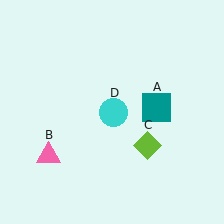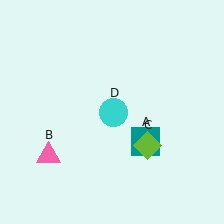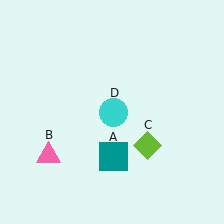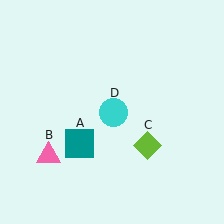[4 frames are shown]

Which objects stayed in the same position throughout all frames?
Pink triangle (object B) and lime diamond (object C) and cyan circle (object D) remained stationary.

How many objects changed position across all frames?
1 object changed position: teal square (object A).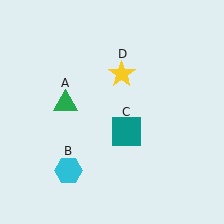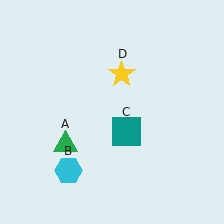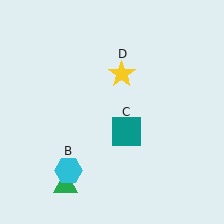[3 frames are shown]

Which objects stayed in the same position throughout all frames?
Cyan hexagon (object B) and teal square (object C) and yellow star (object D) remained stationary.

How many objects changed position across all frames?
1 object changed position: green triangle (object A).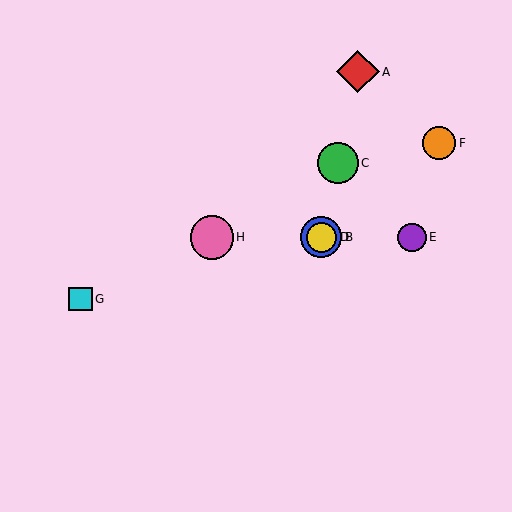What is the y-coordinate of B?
Object B is at y≈237.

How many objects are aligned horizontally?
4 objects (B, D, E, H) are aligned horizontally.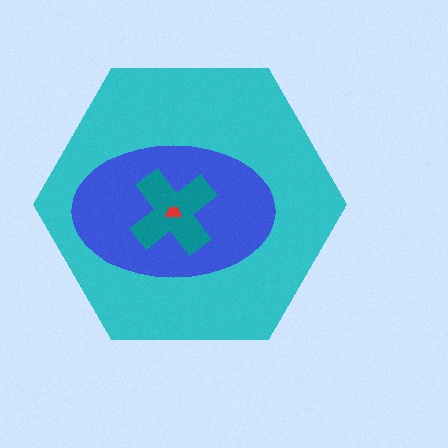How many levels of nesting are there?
4.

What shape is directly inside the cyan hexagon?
The blue ellipse.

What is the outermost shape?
The cyan hexagon.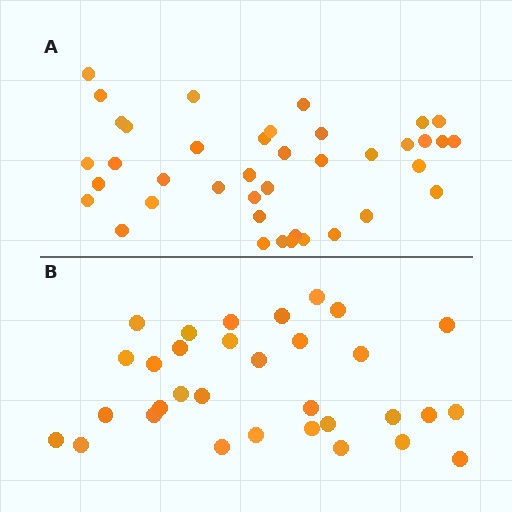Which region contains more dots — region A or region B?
Region A (the top region) has more dots.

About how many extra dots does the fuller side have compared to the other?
Region A has roughly 8 or so more dots than region B.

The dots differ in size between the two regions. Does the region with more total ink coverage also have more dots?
No. Region B has more total ink coverage because its dots are larger, but region A actually contains more individual dots. Total area can be misleading — the number of items is what matters here.